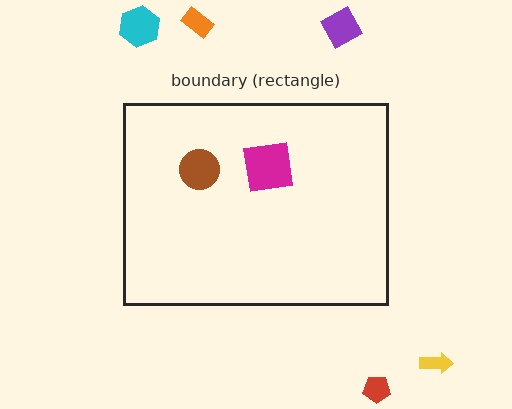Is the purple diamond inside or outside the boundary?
Outside.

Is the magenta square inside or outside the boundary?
Inside.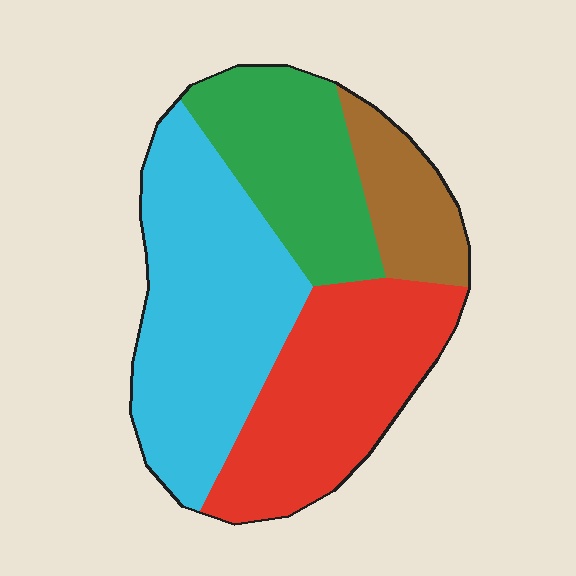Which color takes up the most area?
Cyan, at roughly 35%.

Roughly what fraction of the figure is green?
Green takes up about one fifth (1/5) of the figure.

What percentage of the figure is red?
Red covers roughly 30% of the figure.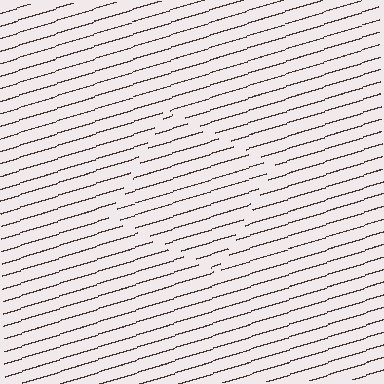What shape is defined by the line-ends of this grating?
An illusory square. The interior of the shape contains the same grating, shifted by half a period — the contour is defined by the phase discontinuity where line-ends from the inner and outer gratings abut.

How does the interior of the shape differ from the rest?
The interior of the shape contains the same grating, shifted by half a period — the contour is defined by the phase discontinuity where line-ends from the inner and outer gratings abut.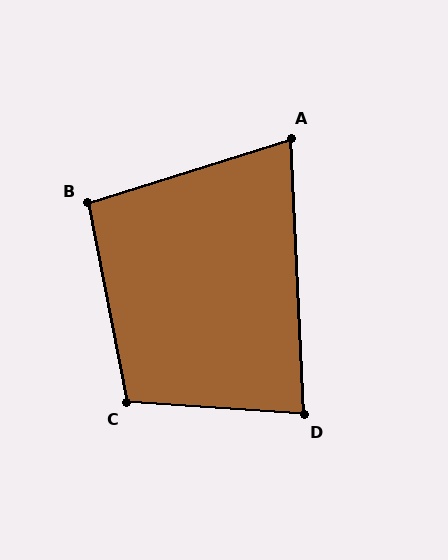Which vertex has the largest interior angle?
C, at approximately 105 degrees.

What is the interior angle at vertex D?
Approximately 84 degrees (acute).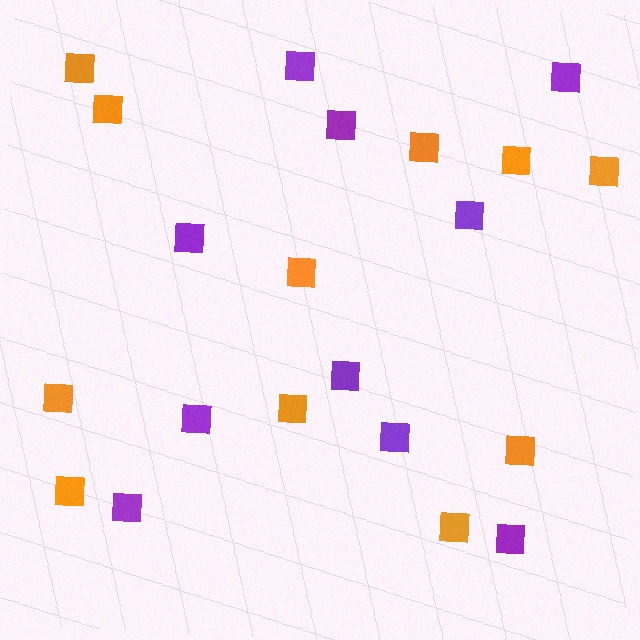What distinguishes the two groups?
There are 2 groups: one group of orange squares (11) and one group of purple squares (10).